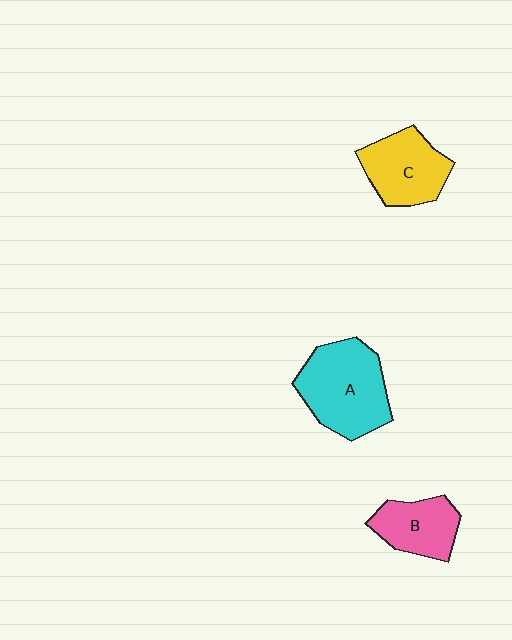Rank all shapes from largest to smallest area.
From largest to smallest: A (cyan), C (yellow), B (pink).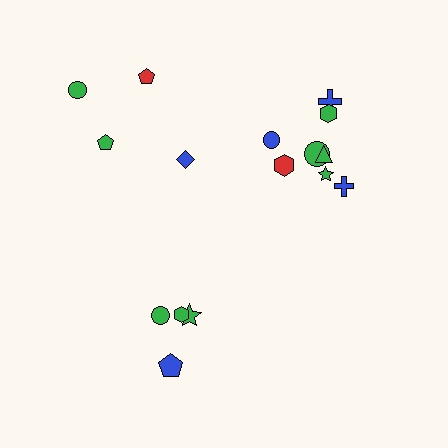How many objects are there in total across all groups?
There are 16 objects.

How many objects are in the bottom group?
There are 4 objects.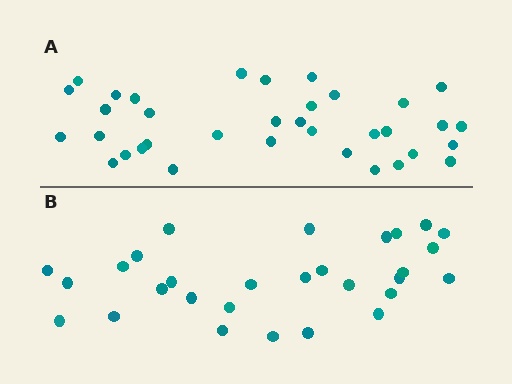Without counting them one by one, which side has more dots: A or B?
Region A (the top region) has more dots.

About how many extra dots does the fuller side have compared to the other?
Region A has about 6 more dots than region B.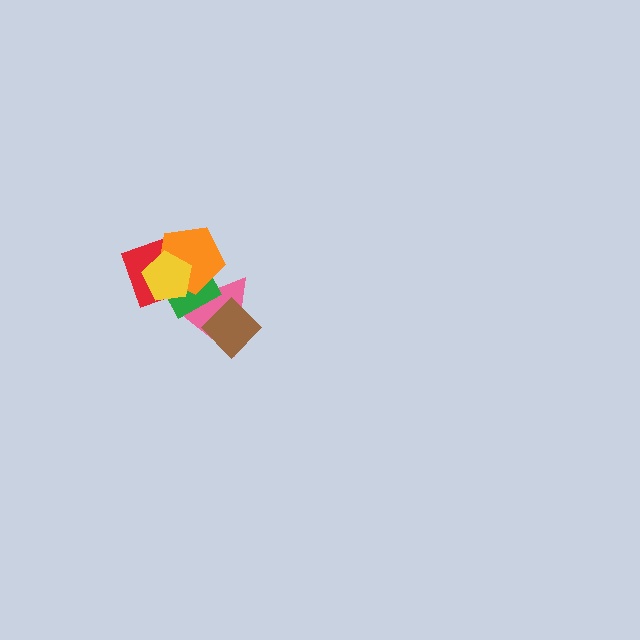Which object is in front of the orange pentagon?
The yellow pentagon is in front of the orange pentagon.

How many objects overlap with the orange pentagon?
4 objects overlap with the orange pentagon.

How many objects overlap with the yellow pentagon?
4 objects overlap with the yellow pentagon.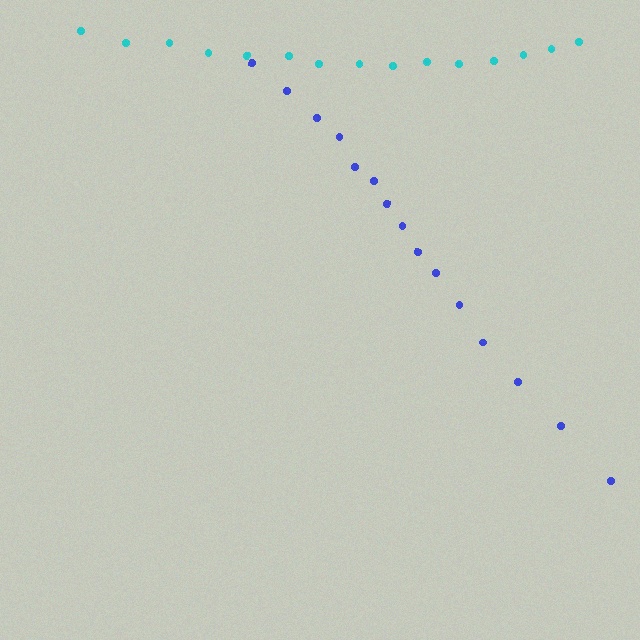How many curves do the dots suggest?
There are 2 distinct paths.